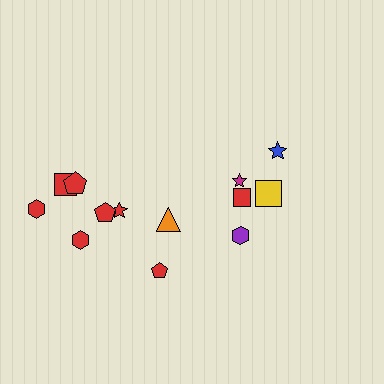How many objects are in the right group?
There are 6 objects.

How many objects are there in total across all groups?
There are 14 objects.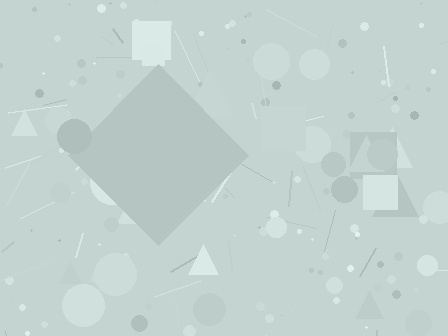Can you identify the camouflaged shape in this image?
The camouflaged shape is a diamond.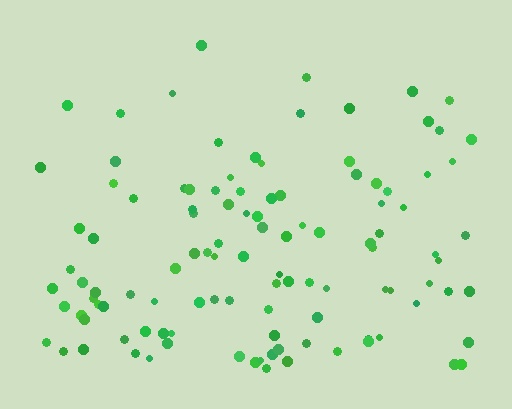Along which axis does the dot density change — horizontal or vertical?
Vertical.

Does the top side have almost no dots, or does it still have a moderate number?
Still a moderate number, just noticeably fewer than the bottom.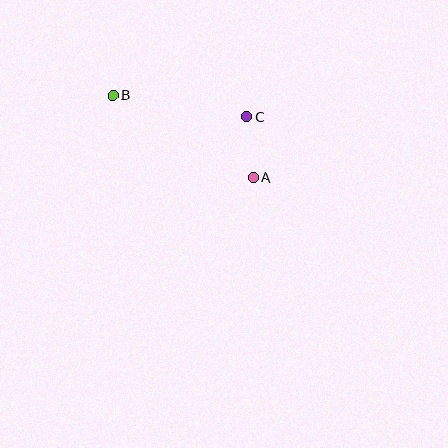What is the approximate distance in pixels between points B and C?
The distance between B and C is approximately 136 pixels.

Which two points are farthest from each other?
Points A and B are farthest from each other.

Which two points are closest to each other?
Points A and C are closest to each other.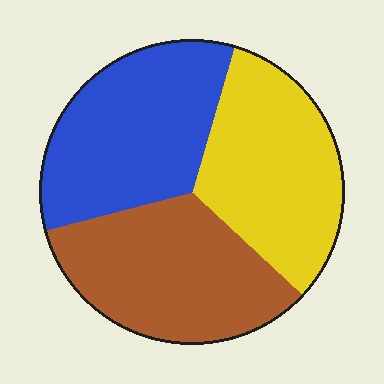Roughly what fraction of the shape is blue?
Blue takes up about one third (1/3) of the shape.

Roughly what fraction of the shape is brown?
Brown covers about 35% of the shape.